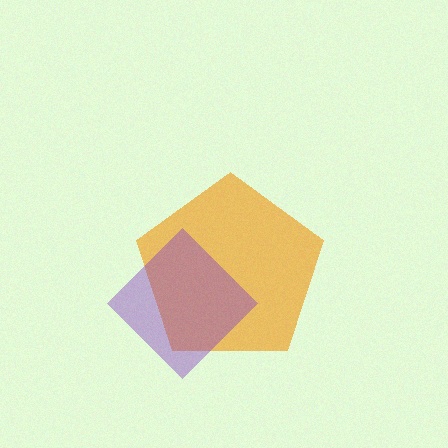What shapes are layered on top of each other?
The layered shapes are: an orange pentagon, a purple diamond.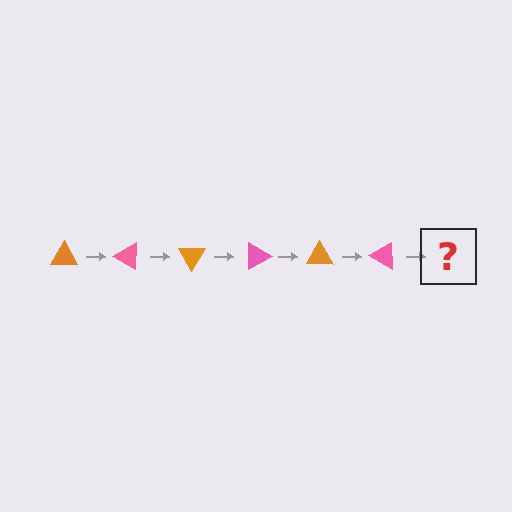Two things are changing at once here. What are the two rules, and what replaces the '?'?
The two rules are that it rotates 30 degrees each step and the color cycles through orange and pink. The '?' should be an orange triangle, rotated 180 degrees from the start.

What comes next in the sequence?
The next element should be an orange triangle, rotated 180 degrees from the start.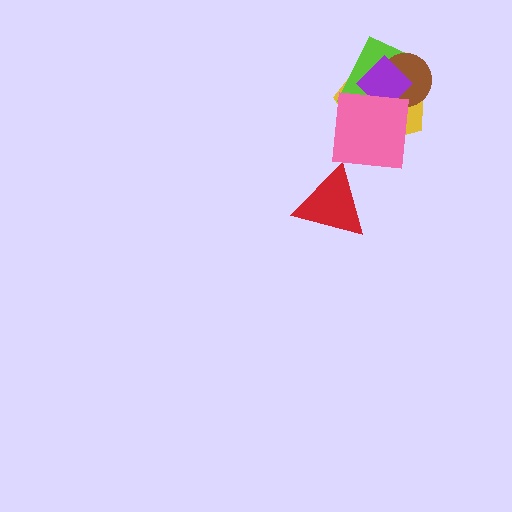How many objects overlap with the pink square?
4 objects overlap with the pink square.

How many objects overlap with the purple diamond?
4 objects overlap with the purple diamond.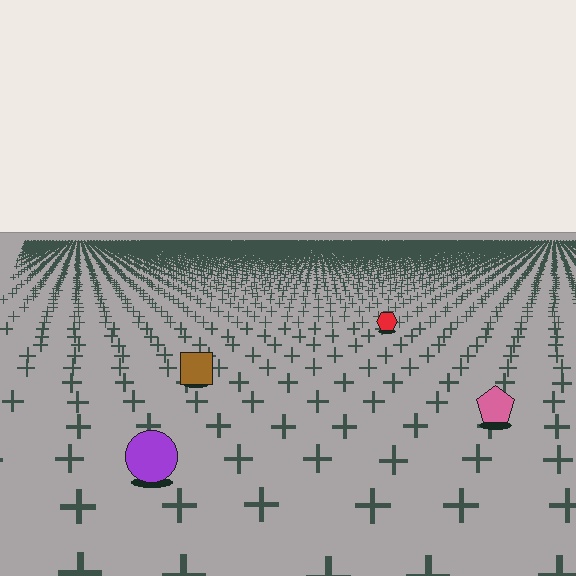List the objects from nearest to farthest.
From nearest to farthest: the purple circle, the pink pentagon, the brown square, the red hexagon.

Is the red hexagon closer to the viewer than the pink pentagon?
No. The pink pentagon is closer — you can tell from the texture gradient: the ground texture is coarser near it.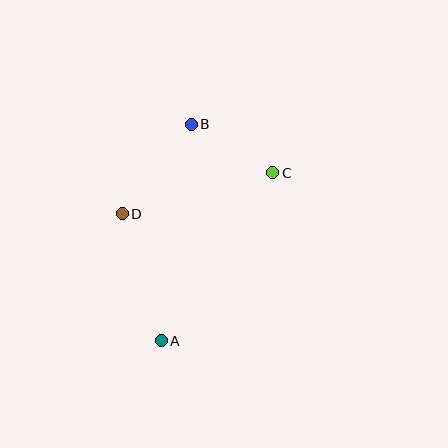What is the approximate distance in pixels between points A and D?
The distance between A and D is approximately 133 pixels.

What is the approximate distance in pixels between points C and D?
The distance between C and D is approximately 156 pixels.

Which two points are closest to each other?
Points B and C are closest to each other.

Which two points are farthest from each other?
Points A and B are farthest from each other.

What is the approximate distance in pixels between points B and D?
The distance between B and D is approximately 113 pixels.